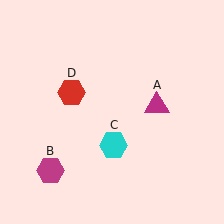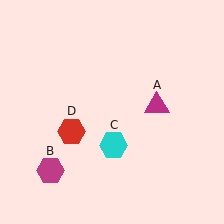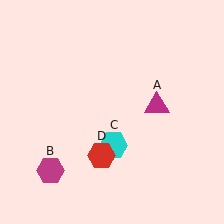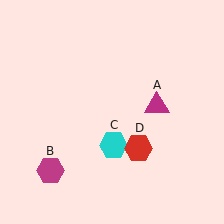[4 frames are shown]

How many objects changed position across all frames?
1 object changed position: red hexagon (object D).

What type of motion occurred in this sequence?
The red hexagon (object D) rotated counterclockwise around the center of the scene.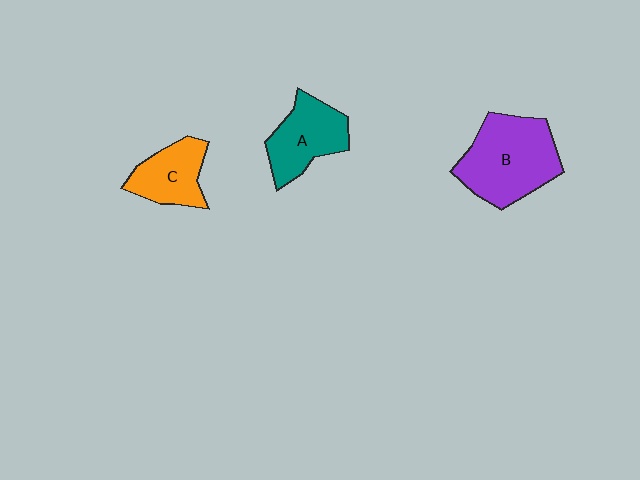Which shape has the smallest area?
Shape C (orange).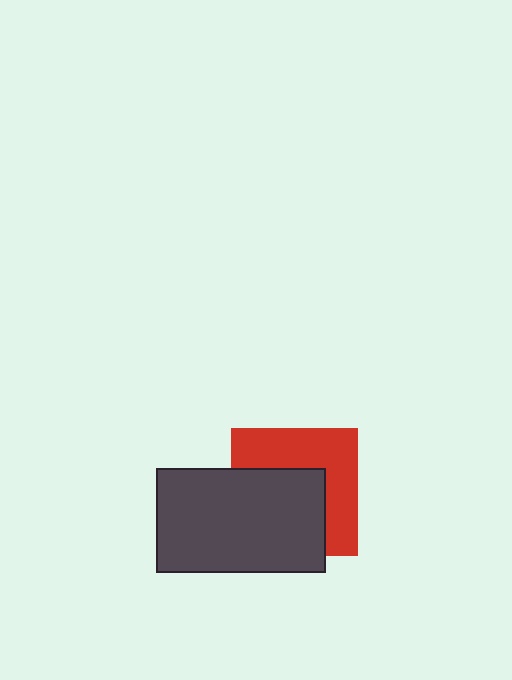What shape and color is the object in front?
The object in front is a dark gray rectangle.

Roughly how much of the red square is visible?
About half of it is visible (roughly 49%).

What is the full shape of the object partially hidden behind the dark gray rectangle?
The partially hidden object is a red square.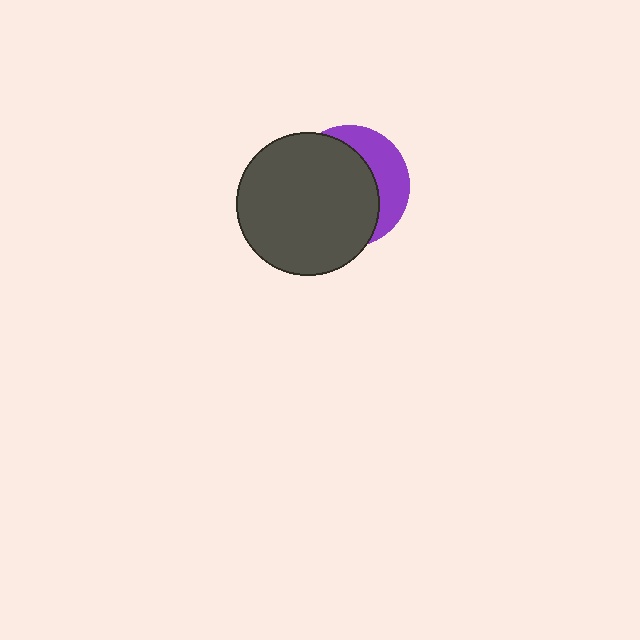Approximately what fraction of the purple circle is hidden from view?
Roughly 68% of the purple circle is hidden behind the dark gray circle.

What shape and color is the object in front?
The object in front is a dark gray circle.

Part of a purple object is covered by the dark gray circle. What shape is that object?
It is a circle.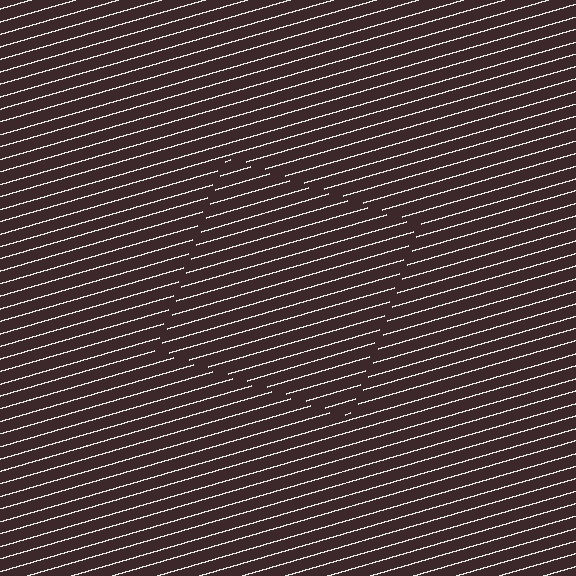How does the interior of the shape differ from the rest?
The interior of the shape contains the same grating, shifted by half a period — the contour is defined by the phase discontinuity where line-ends from the inner and outer gratings abut.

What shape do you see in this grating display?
An illusory square. The interior of the shape contains the same grating, shifted by half a period — the contour is defined by the phase discontinuity where line-ends from the inner and outer gratings abut.